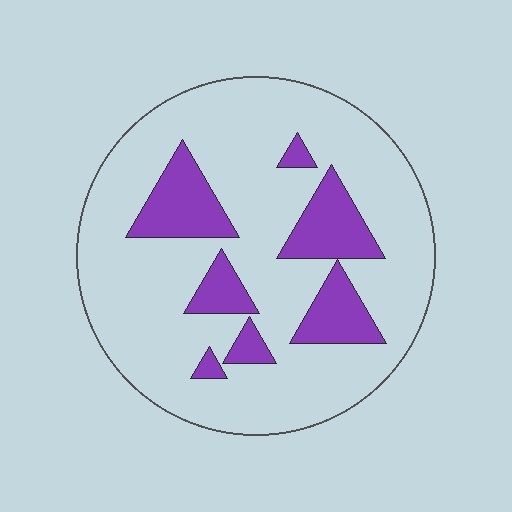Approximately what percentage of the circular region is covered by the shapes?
Approximately 20%.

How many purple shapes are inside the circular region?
7.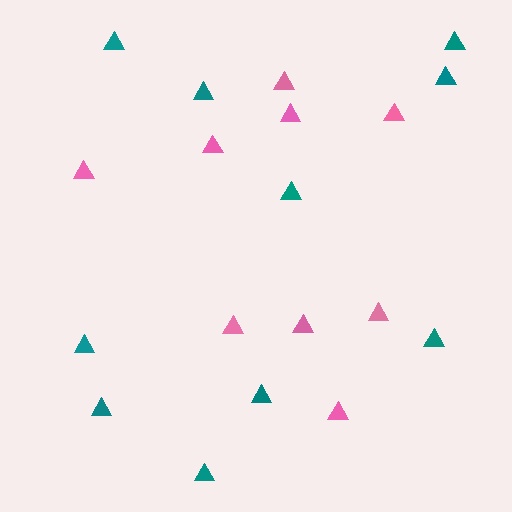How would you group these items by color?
There are 2 groups: one group of pink triangles (9) and one group of teal triangles (10).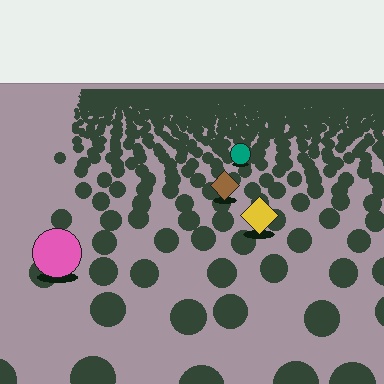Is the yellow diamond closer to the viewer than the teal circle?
Yes. The yellow diamond is closer — you can tell from the texture gradient: the ground texture is coarser near it.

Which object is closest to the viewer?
The pink circle is closest. The texture marks near it are larger and more spread out.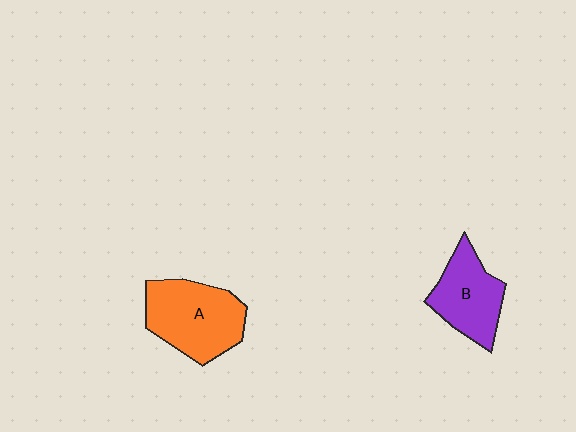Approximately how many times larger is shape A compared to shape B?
Approximately 1.3 times.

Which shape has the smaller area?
Shape B (purple).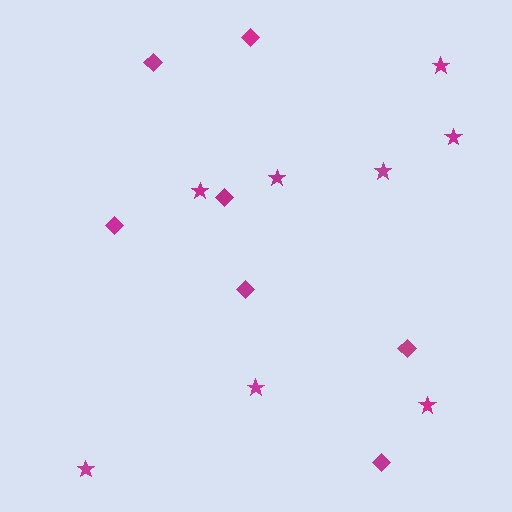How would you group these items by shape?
There are 2 groups: one group of stars (8) and one group of diamonds (7).